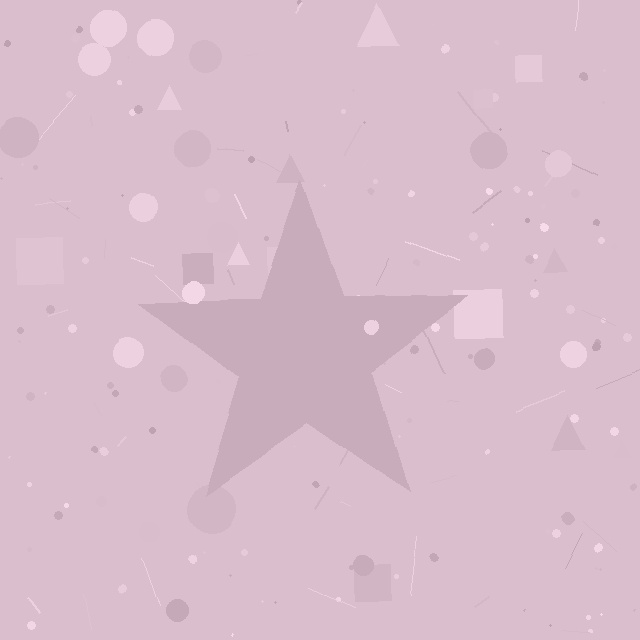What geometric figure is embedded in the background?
A star is embedded in the background.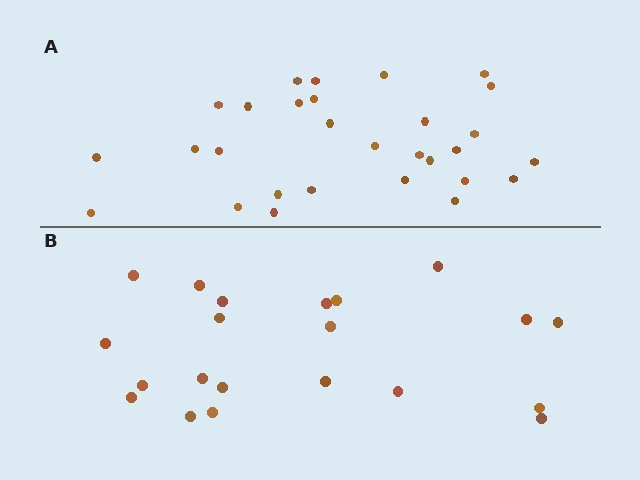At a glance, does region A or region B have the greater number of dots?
Region A (the top region) has more dots.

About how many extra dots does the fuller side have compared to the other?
Region A has roughly 8 or so more dots than region B.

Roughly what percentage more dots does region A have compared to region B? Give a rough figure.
About 40% more.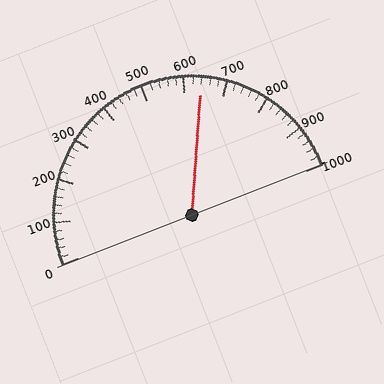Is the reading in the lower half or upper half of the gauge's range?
The reading is in the upper half of the range (0 to 1000).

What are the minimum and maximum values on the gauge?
The gauge ranges from 0 to 1000.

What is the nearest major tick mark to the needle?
The nearest major tick mark is 600.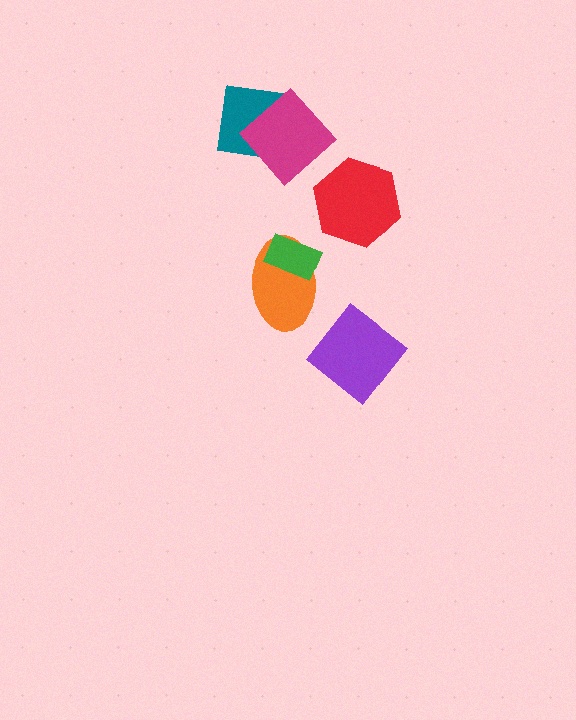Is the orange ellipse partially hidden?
Yes, it is partially covered by another shape.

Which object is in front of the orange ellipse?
The green rectangle is in front of the orange ellipse.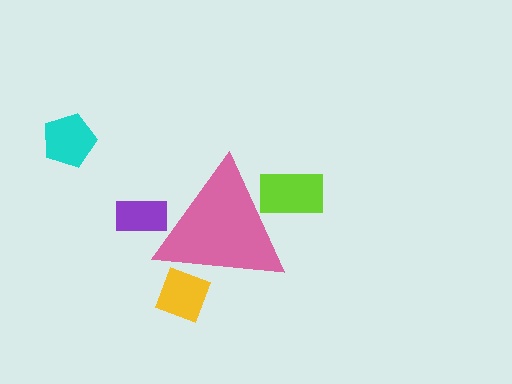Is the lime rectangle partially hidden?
Yes, the lime rectangle is partially hidden behind the pink triangle.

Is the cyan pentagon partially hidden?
No, the cyan pentagon is fully visible.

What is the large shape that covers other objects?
A pink triangle.